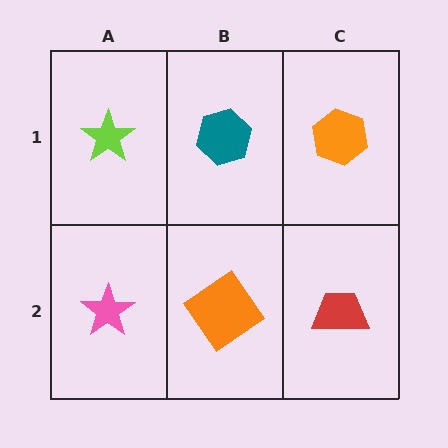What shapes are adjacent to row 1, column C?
A red trapezoid (row 2, column C), a teal hexagon (row 1, column B).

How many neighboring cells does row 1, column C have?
2.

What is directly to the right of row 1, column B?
An orange hexagon.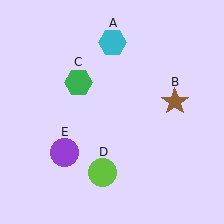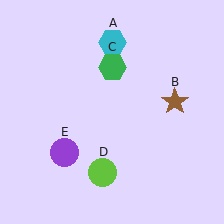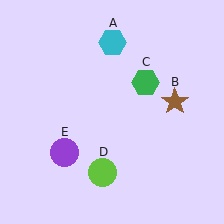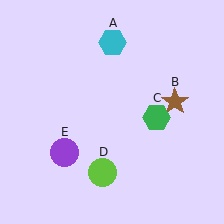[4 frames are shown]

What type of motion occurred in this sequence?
The green hexagon (object C) rotated clockwise around the center of the scene.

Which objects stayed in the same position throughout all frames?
Cyan hexagon (object A) and brown star (object B) and lime circle (object D) and purple circle (object E) remained stationary.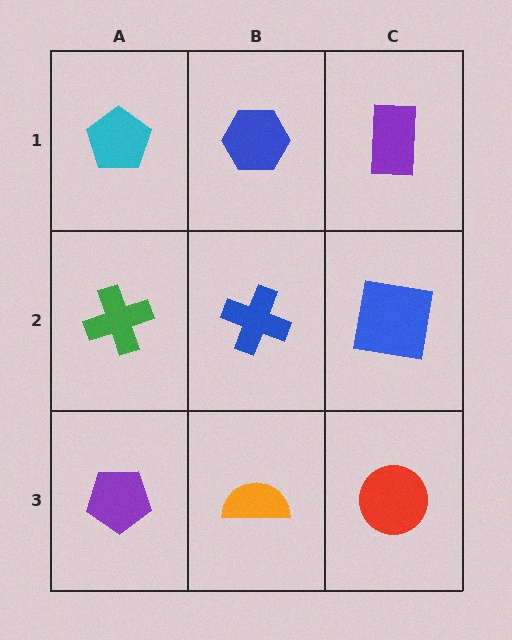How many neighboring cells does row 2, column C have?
3.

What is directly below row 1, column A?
A green cross.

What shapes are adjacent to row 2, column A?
A cyan pentagon (row 1, column A), a purple pentagon (row 3, column A), a blue cross (row 2, column B).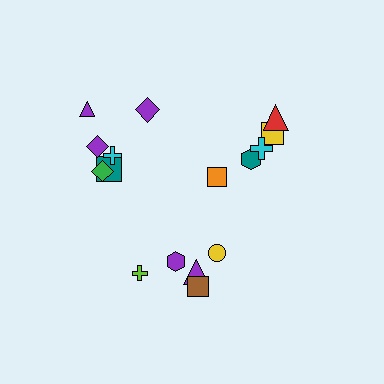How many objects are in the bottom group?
There are 5 objects.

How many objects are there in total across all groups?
There are 17 objects.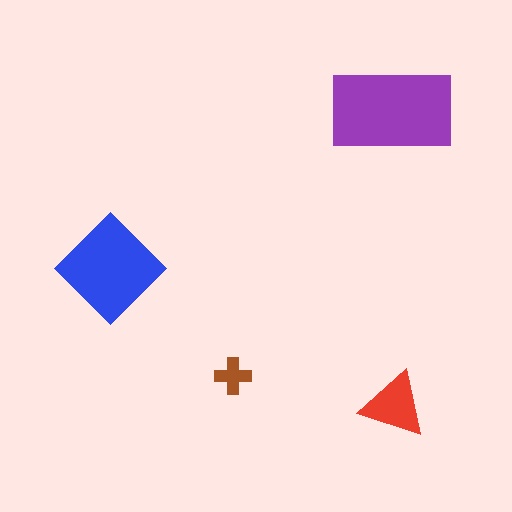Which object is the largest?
The purple rectangle.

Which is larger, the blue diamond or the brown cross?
The blue diamond.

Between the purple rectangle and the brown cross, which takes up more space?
The purple rectangle.